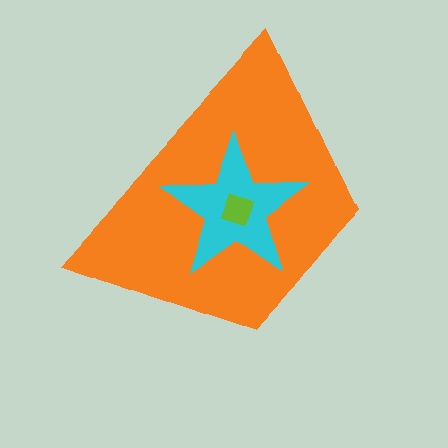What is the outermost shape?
The orange trapezoid.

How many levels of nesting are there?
3.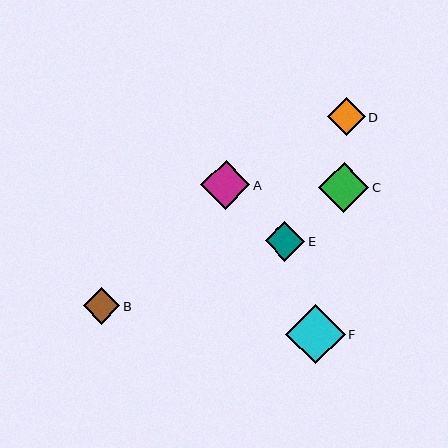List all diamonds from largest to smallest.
From largest to smallest: F, C, A, E, D, B.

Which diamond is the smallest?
Diamond B is the smallest with a size of approximately 36 pixels.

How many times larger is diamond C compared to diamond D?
Diamond C is approximately 1.3 times the size of diamond D.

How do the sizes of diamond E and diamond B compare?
Diamond E and diamond B are approximately the same size.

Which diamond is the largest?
Diamond F is the largest with a size of approximately 59 pixels.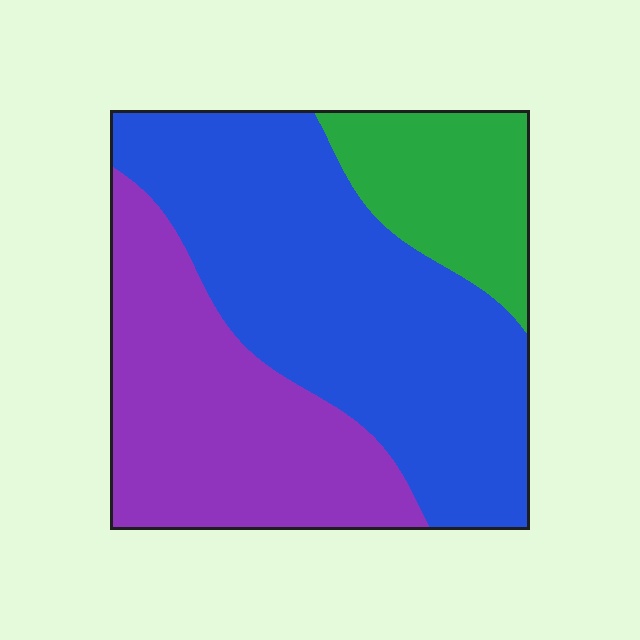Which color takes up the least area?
Green, at roughly 15%.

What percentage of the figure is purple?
Purple takes up between a quarter and a half of the figure.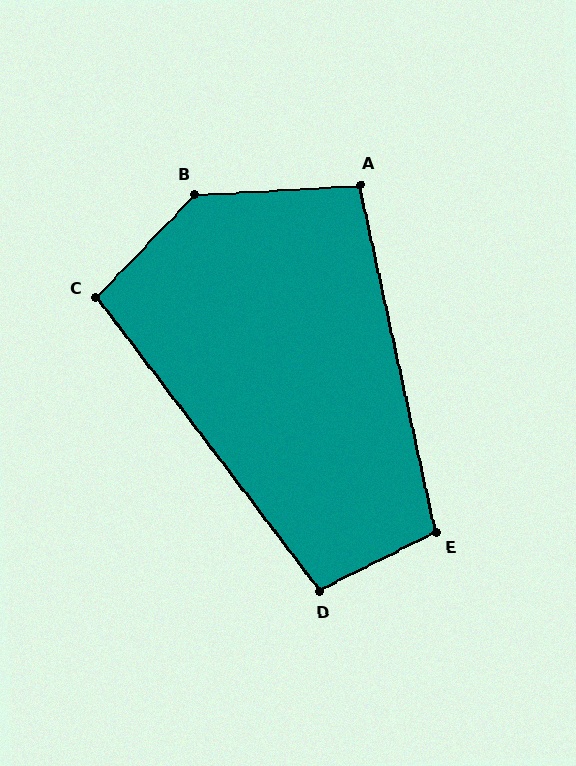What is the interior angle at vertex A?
Approximately 99 degrees (obtuse).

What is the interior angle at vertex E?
Approximately 104 degrees (obtuse).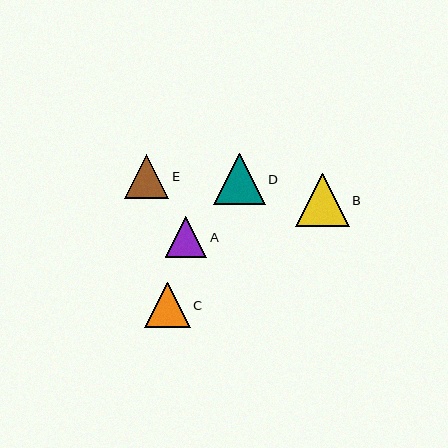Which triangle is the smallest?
Triangle A is the smallest with a size of approximately 42 pixels.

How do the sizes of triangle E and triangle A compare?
Triangle E and triangle A are approximately the same size.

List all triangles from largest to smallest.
From largest to smallest: B, D, C, E, A.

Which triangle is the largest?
Triangle B is the largest with a size of approximately 53 pixels.